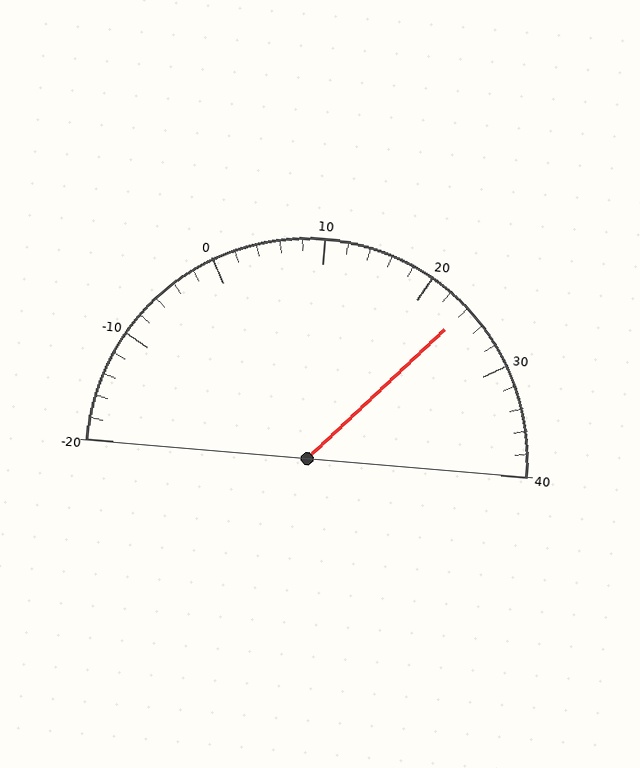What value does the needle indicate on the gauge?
The needle indicates approximately 24.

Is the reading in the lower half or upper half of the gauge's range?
The reading is in the upper half of the range (-20 to 40).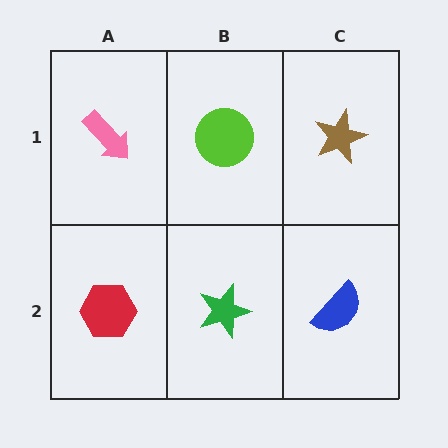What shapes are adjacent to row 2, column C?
A brown star (row 1, column C), a green star (row 2, column B).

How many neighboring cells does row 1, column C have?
2.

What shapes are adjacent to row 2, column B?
A lime circle (row 1, column B), a red hexagon (row 2, column A), a blue semicircle (row 2, column C).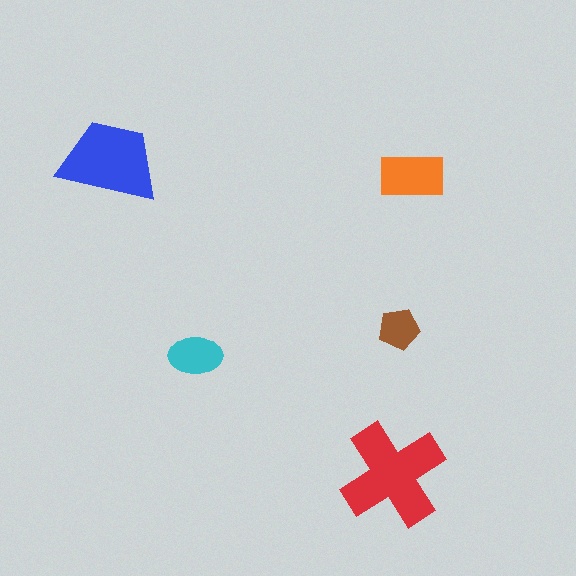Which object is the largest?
The red cross.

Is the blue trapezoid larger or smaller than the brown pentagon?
Larger.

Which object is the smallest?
The brown pentagon.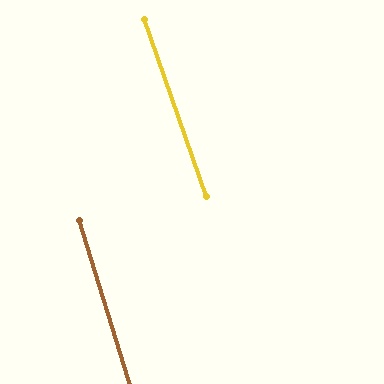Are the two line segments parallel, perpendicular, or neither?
Parallel — their directions differ by only 1.9°.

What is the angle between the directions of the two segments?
Approximately 2 degrees.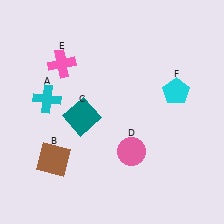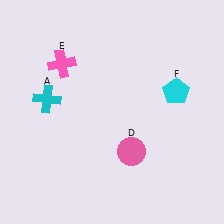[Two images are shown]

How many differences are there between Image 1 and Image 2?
There are 2 differences between the two images.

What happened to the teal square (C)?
The teal square (C) was removed in Image 2. It was in the bottom-left area of Image 1.